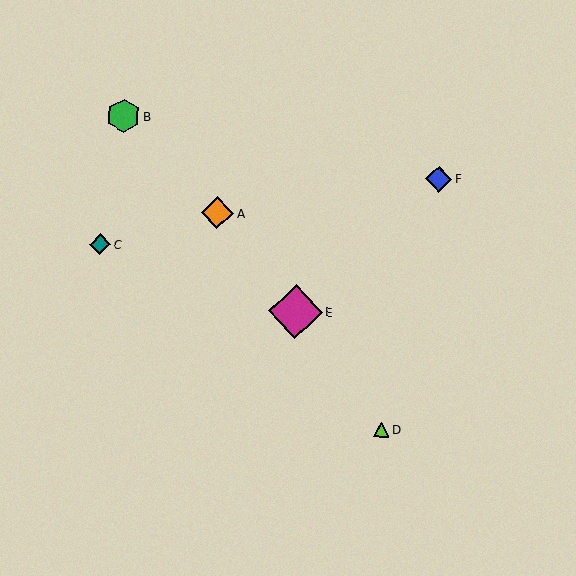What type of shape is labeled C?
Shape C is a teal diamond.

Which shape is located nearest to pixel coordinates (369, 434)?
The lime triangle (labeled D) at (381, 430) is nearest to that location.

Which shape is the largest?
The magenta diamond (labeled E) is the largest.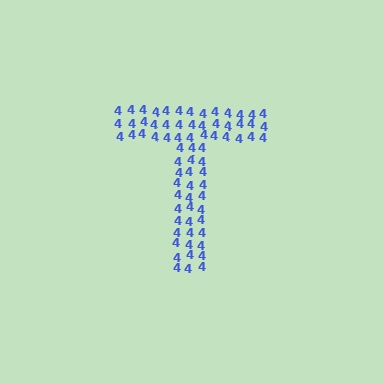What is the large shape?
The large shape is the letter T.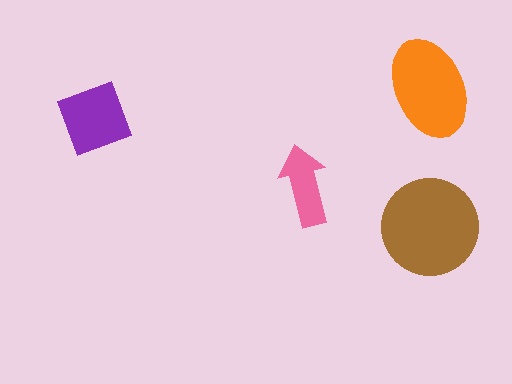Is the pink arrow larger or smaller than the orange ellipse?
Smaller.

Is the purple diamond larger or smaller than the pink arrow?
Larger.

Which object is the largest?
The brown circle.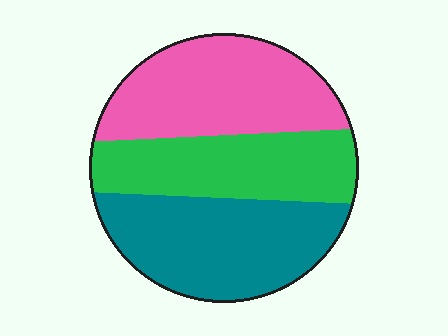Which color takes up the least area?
Green, at roughly 30%.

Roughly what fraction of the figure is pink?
Pink covers 35% of the figure.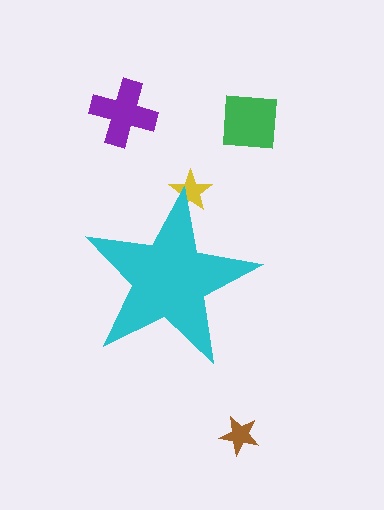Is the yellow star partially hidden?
Yes, the yellow star is partially hidden behind the cyan star.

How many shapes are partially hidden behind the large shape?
1 shape is partially hidden.